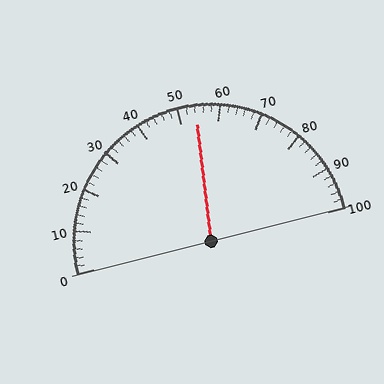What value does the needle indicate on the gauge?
The needle indicates approximately 54.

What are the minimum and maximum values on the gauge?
The gauge ranges from 0 to 100.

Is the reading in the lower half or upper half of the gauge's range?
The reading is in the upper half of the range (0 to 100).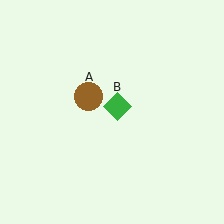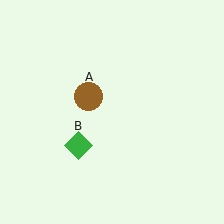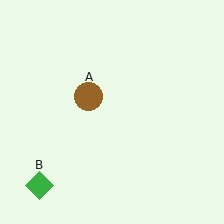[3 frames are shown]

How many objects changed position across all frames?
1 object changed position: green diamond (object B).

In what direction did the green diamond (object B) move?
The green diamond (object B) moved down and to the left.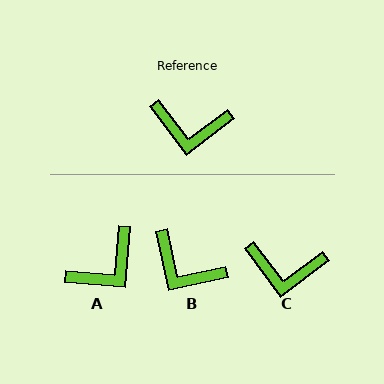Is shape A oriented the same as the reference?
No, it is off by about 48 degrees.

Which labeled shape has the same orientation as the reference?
C.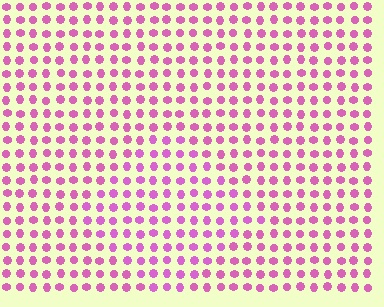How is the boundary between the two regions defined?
The boundary is defined purely by a slight shift in hue (about 14 degrees). Spacing, size, and orientation are identical on both sides.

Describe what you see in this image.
The image is filled with small pink elements in a uniform arrangement. A diamond-shaped region is visible where the elements are tinted to a slightly different hue, forming a subtle color boundary.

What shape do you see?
I see a diamond.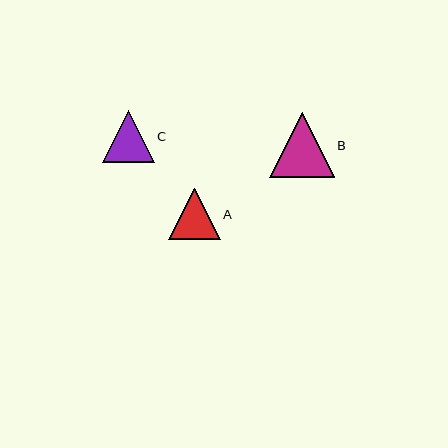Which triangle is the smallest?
Triangle A is the smallest with a size of approximately 52 pixels.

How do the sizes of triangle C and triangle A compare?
Triangle C and triangle A are approximately the same size.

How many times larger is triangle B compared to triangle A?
Triangle B is approximately 1.3 times the size of triangle A.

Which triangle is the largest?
Triangle B is the largest with a size of approximately 65 pixels.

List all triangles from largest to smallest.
From largest to smallest: B, C, A.